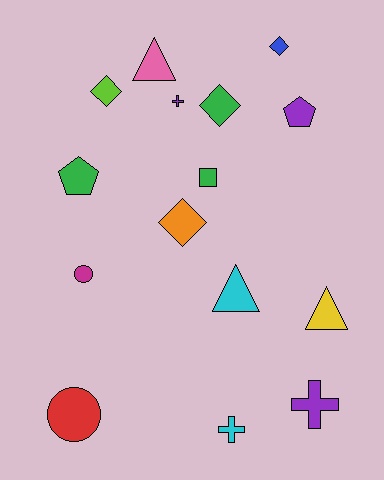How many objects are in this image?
There are 15 objects.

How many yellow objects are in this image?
There is 1 yellow object.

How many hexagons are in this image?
There are no hexagons.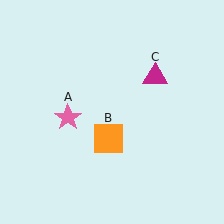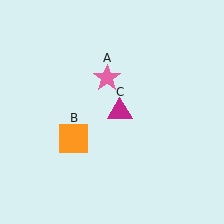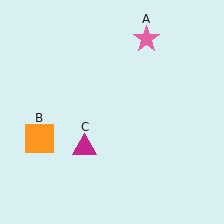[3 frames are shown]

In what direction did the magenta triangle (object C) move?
The magenta triangle (object C) moved down and to the left.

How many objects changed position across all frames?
3 objects changed position: pink star (object A), orange square (object B), magenta triangle (object C).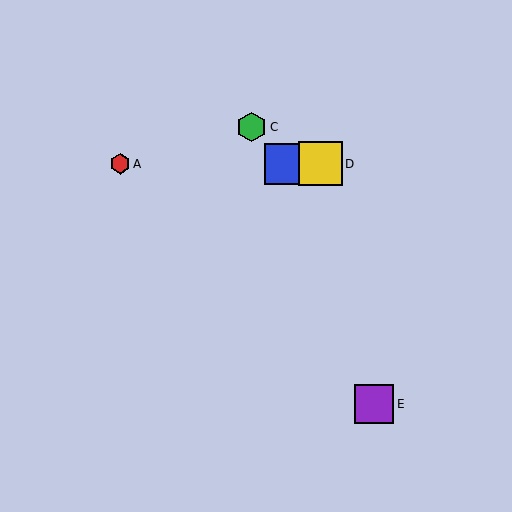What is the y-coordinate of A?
Object A is at y≈164.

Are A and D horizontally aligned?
Yes, both are at y≈164.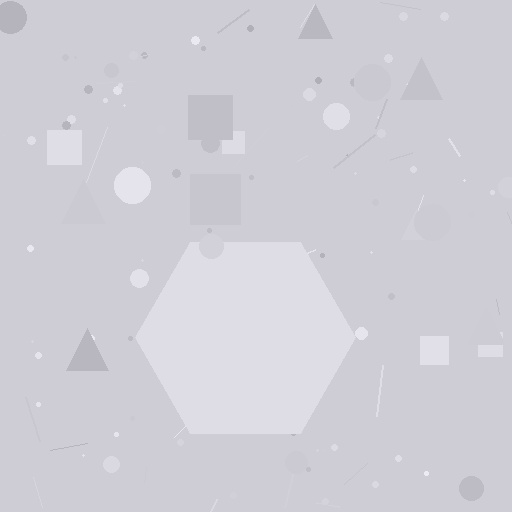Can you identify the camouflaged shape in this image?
The camouflaged shape is a hexagon.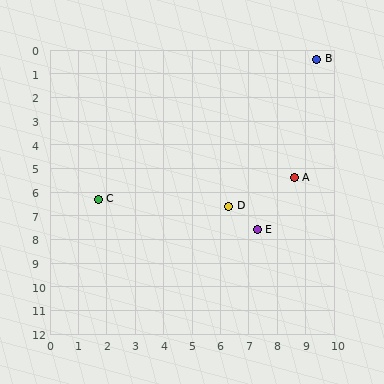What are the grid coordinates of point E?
Point E is at approximately (7.3, 7.6).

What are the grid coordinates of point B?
Point B is at approximately (9.4, 0.4).